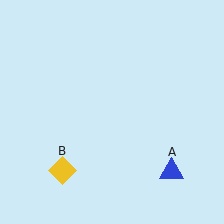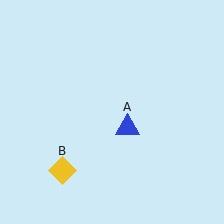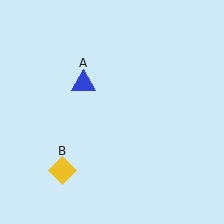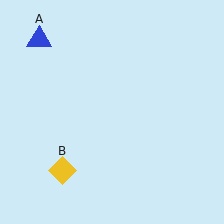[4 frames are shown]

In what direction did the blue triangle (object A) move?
The blue triangle (object A) moved up and to the left.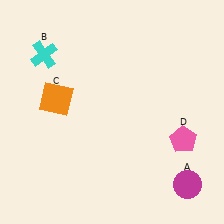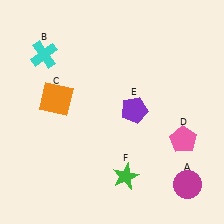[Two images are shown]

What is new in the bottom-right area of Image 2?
A green star (F) was added in the bottom-right area of Image 2.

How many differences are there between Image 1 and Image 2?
There are 2 differences between the two images.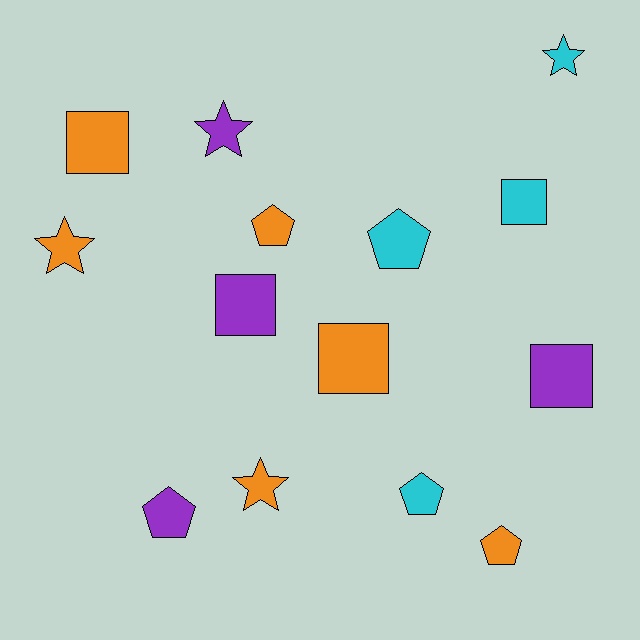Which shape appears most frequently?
Square, with 5 objects.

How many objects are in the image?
There are 14 objects.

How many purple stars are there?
There is 1 purple star.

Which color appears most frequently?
Orange, with 6 objects.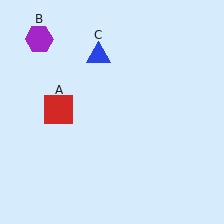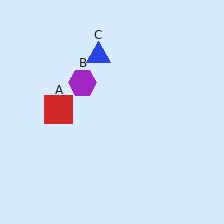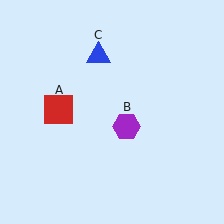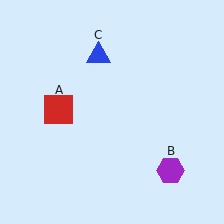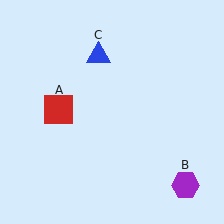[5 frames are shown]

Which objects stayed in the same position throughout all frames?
Red square (object A) and blue triangle (object C) remained stationary.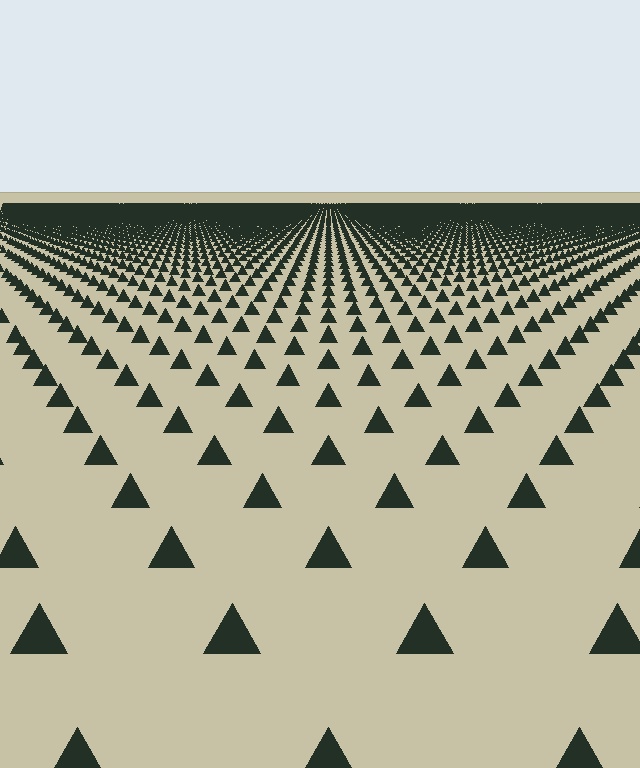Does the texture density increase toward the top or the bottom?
Density increases toward the top.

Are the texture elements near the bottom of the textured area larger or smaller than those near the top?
Larger. Near the bottom, elements are closer to the viewer and appear at a bigger on-screen size.